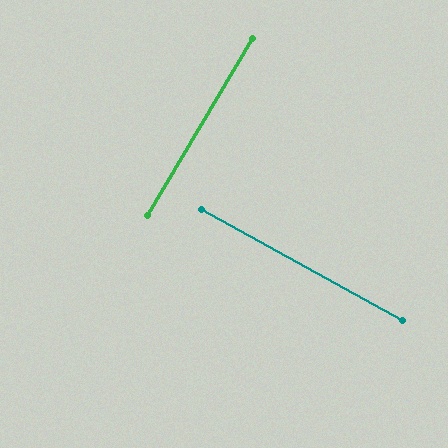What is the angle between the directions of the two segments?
Approximately 88 degrees.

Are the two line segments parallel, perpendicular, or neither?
Perpendicular — they meet at approximately 88°.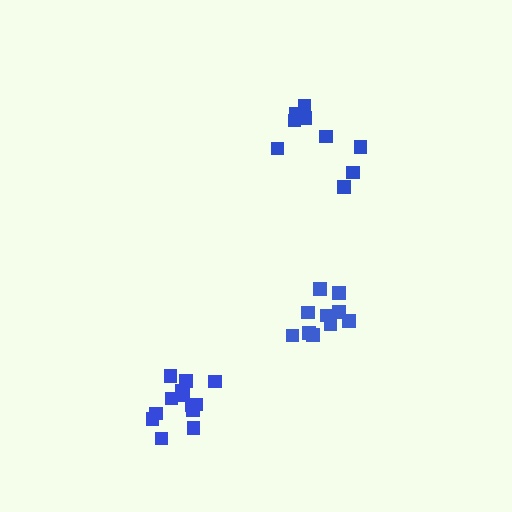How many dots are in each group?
Group 1: 13 dots, Group 2: 10 dots, Group 3: 9 dots (32 total).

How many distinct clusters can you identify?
There are 3 distinct clusters.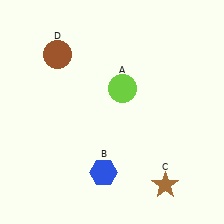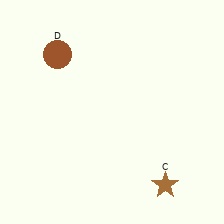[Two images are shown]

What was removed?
The lime circle (A), the blue hexagon (B) were removed in Image 2.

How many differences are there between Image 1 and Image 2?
There are 2 differences between the two images.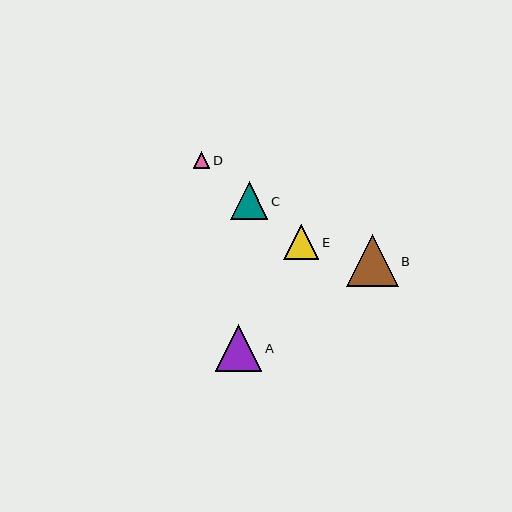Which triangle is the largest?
Triangle B is the largest with a size of approximately 52 pixels.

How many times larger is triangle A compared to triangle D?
Triangle A is approximately 2.9 times the size of triangle D.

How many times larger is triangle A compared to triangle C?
Triangle A is approximately 1.2 times the size of triangle C.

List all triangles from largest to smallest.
From largest to smallest: B, A, C, E, D.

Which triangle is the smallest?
Triangle D is the smallest with a size of approximately 16 pixels.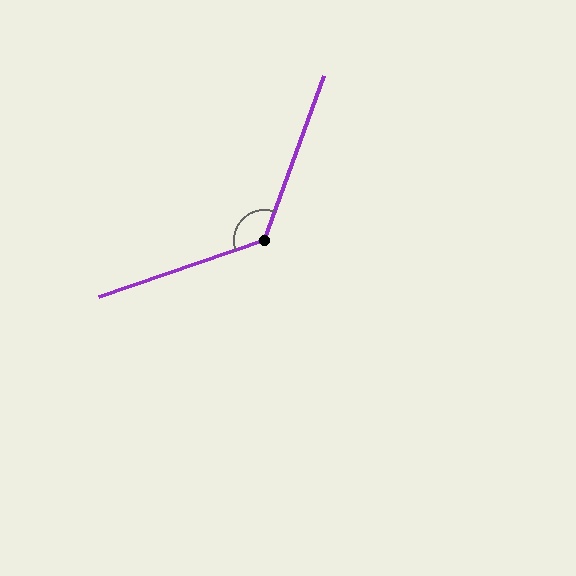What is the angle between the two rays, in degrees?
Approximately 129 degrees.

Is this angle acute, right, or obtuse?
It is obtuse.